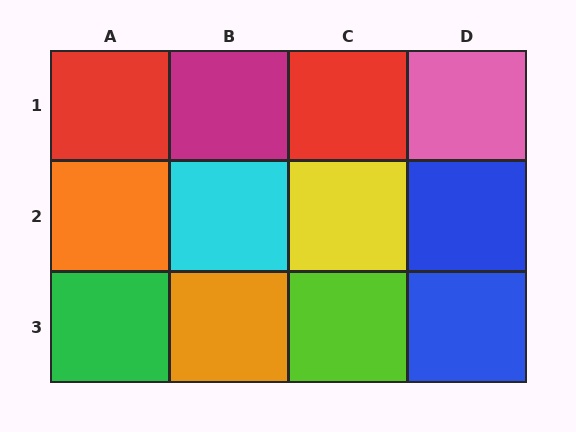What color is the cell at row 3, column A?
Green.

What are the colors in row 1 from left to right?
Red, magenta, red, pink.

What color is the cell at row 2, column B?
Cyan.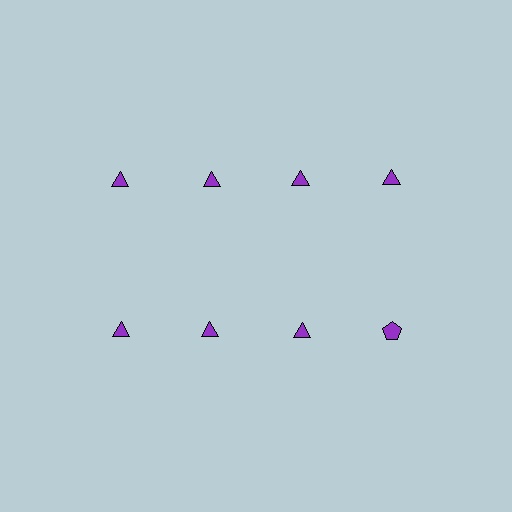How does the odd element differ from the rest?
It has a different shape: pentagon instead of triangle.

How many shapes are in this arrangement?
There are 8 shapes arranged in a grid pattern.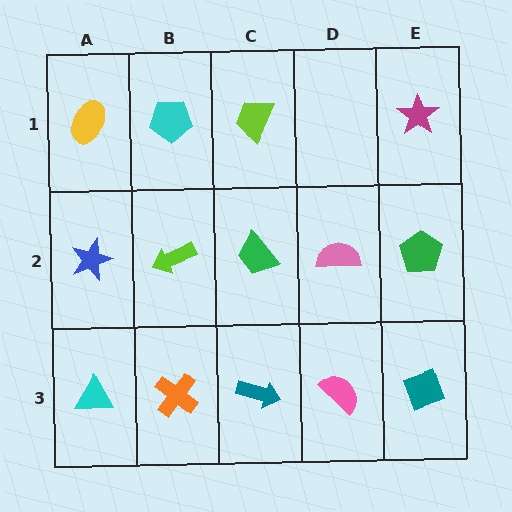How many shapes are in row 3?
5 shapes.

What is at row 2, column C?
A green trapezoid.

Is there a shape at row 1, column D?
No, that cell is empty.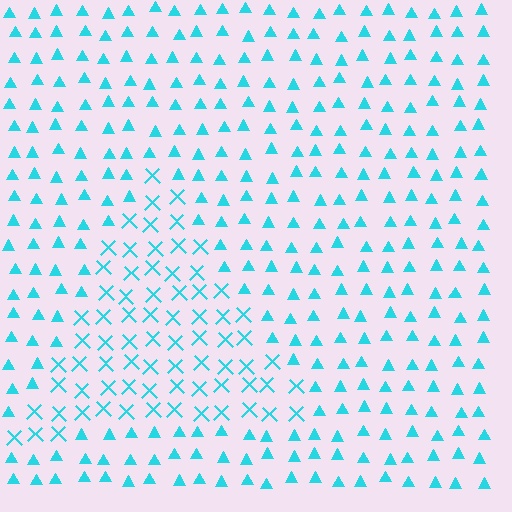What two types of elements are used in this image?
The image uses X marks inside the triangle region and triangles outside it.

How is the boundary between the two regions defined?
The boundary is defined by a change in element shape: X marks inside vs. triangles outside. All elements share the same color and spacing.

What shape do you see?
I see a triangle.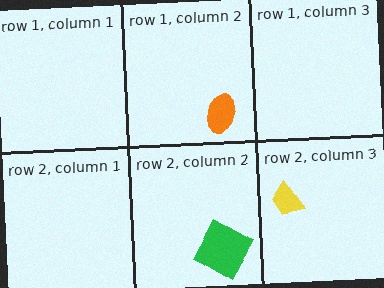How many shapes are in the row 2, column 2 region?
1.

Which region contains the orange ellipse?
The row 1, column 2 region.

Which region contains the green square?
The row 2, column 2 region.